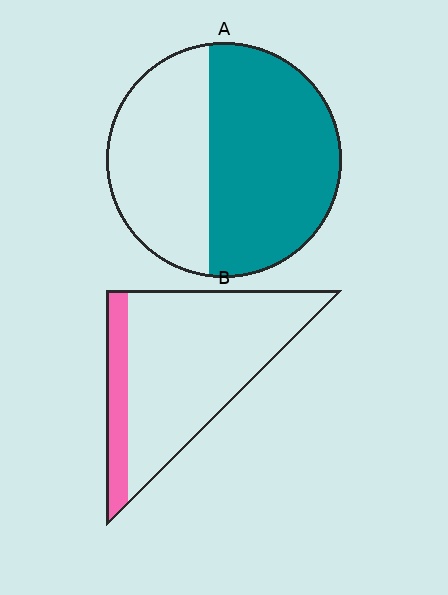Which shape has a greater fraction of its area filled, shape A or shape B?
Shape A.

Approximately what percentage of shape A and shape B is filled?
A is approximately 60% and B is approximately 20%.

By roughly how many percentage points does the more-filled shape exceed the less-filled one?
By roughly 40 percentage points (A over B).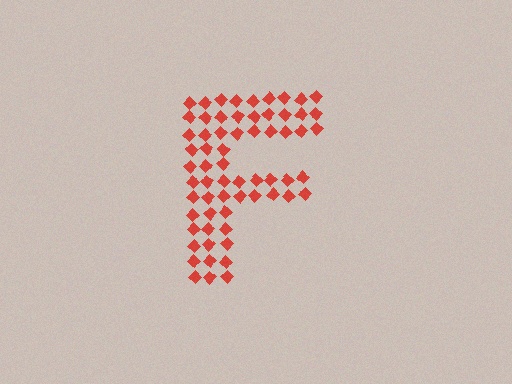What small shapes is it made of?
It is made of small diamonds.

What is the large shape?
The large shape is the letter F.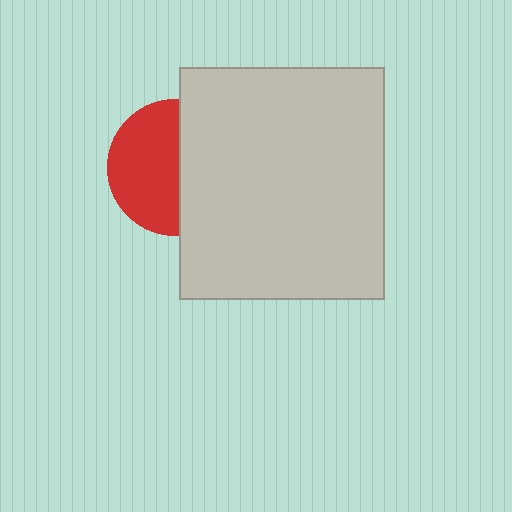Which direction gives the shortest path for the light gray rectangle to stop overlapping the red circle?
Moving right gives the shortest separation.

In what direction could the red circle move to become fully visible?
The red circle could move left. That would shift it out from behind the light gray rectangle entirely.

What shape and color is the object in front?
The object in front is a light gray rectangle.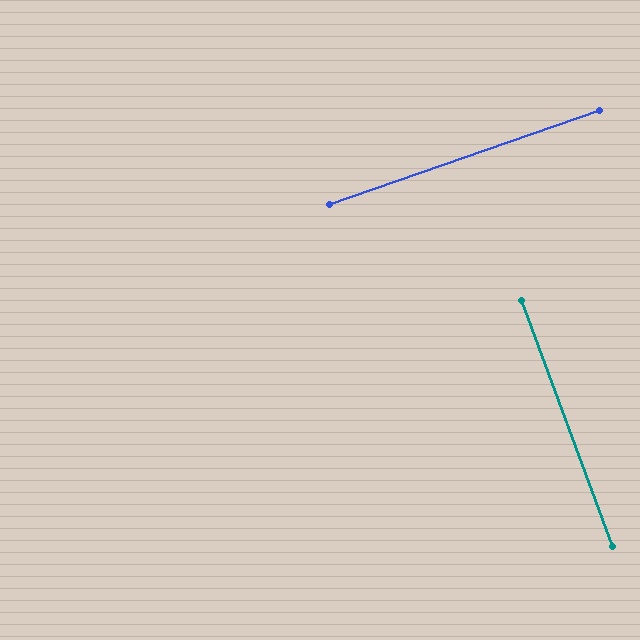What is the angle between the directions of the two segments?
Approximately 89 degrees.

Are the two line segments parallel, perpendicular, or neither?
Perpendicular — they meet at approximately 89°.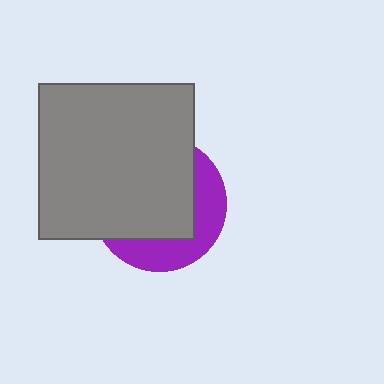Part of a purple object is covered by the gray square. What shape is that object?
It is a circle.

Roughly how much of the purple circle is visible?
A small part of it is visible (roughly 34%).